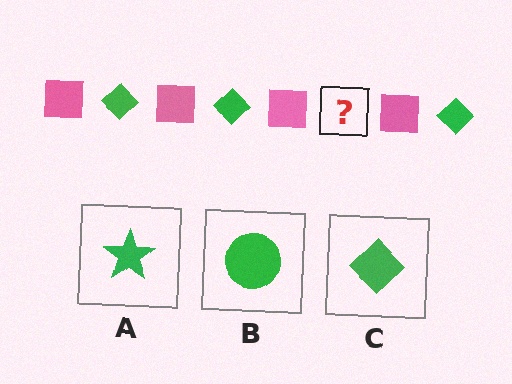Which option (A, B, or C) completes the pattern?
C.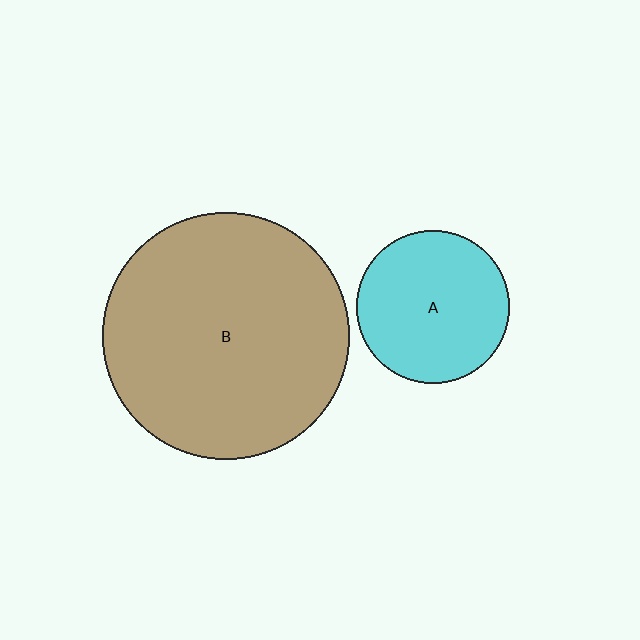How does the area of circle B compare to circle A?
Approximately 2.6 times.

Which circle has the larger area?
Circle B (brown).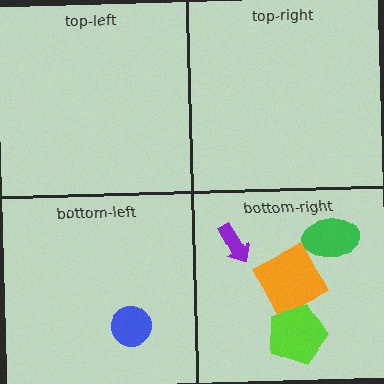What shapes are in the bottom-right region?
The orange square, the purple arrow, the lime pentagon, the green ellipse.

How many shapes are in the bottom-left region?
1.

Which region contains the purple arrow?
The bottom-right region.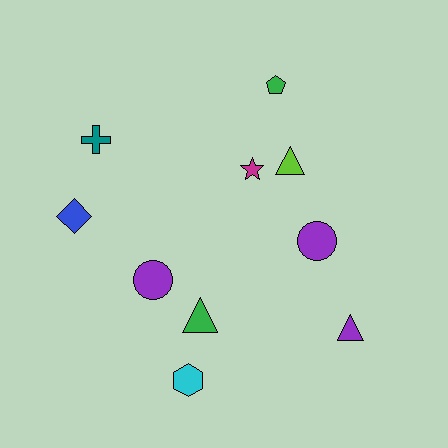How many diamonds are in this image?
There is 1 diamond.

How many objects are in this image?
There are 10 objects.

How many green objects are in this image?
There are 2 green objects.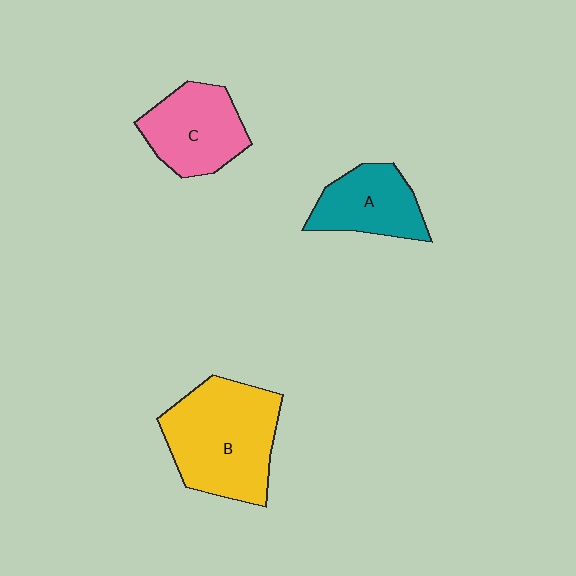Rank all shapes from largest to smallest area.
From largest to smallest: B (yellow), C (pink), A (teal).